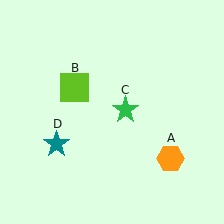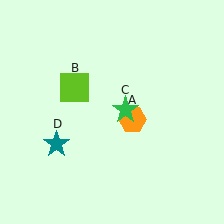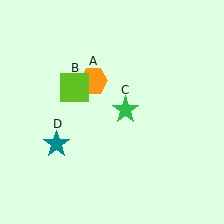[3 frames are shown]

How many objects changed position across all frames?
1 object changed position: orange hexagon (object A).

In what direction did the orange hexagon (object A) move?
The orange hexagon (object A) moved up and to the left.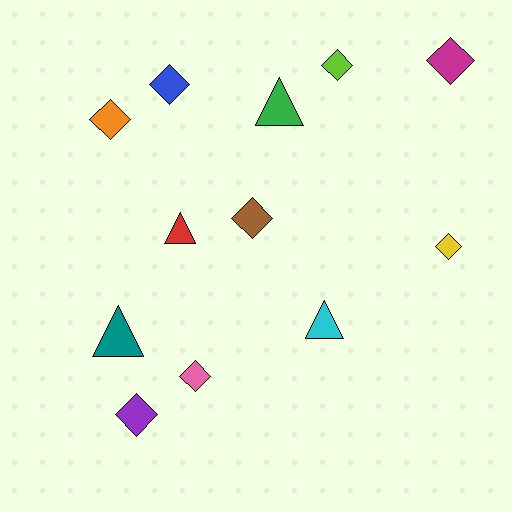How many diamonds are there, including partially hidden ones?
There are 8 diamonds.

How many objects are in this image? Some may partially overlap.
There are 12 objects.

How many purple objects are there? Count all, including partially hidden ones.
There is 1 purple object.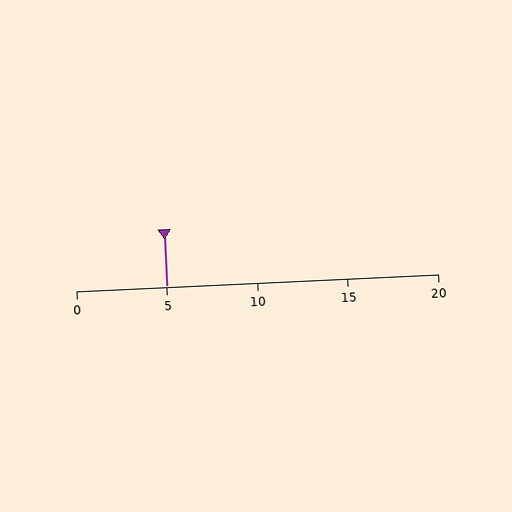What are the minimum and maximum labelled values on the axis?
The axis runs from 0 to 20.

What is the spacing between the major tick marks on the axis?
The major ticks are spaced 5 apart.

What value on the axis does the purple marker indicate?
The marker indicates approximately 5.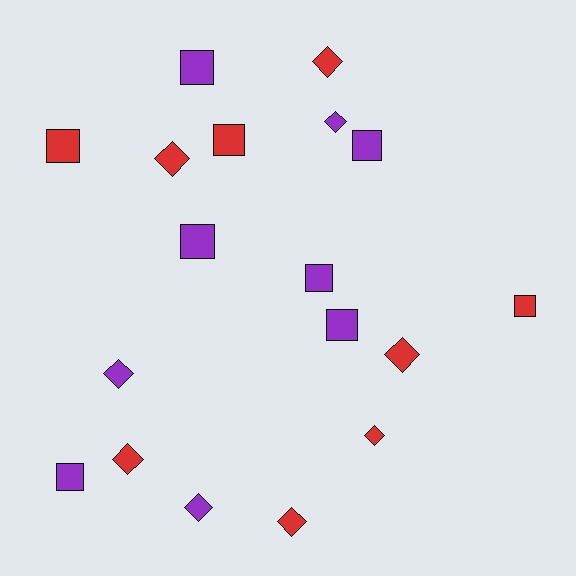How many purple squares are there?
There are 6 purple squares.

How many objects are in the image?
There are 18 objects.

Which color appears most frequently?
Red, with 9 objects.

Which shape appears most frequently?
Diamond, with 9 objects.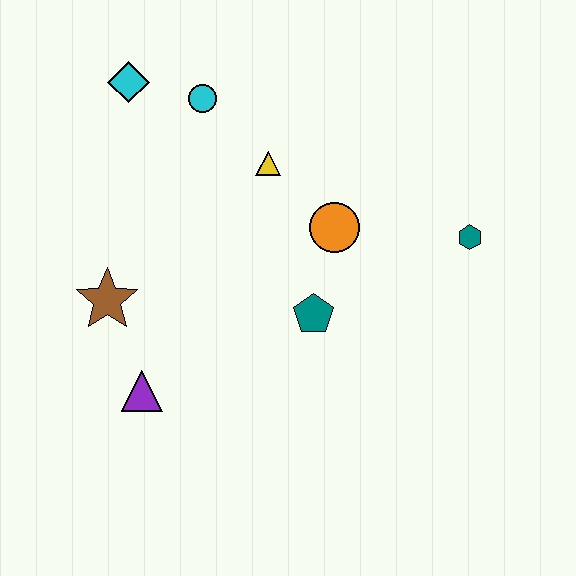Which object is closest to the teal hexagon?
The orange circle is closest to the teal hexagon.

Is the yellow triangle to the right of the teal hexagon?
No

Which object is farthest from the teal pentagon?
The cyan diamond is farthest from the teal pentagon.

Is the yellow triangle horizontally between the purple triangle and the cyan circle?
No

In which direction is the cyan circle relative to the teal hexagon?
The cyan circle is to the left of the teal hexagon.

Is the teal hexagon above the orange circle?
No